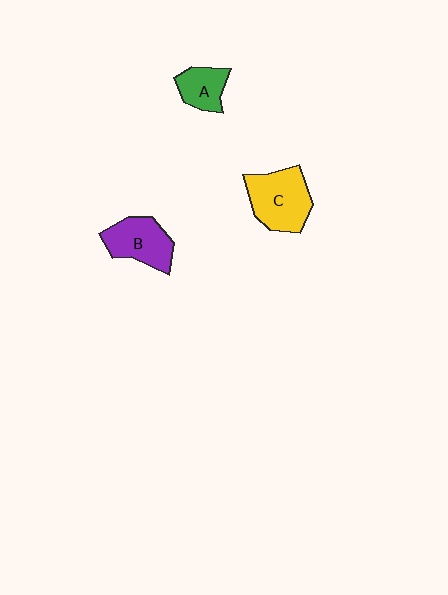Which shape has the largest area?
Shape C (yellow).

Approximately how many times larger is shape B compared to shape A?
Approximately 1.5 times.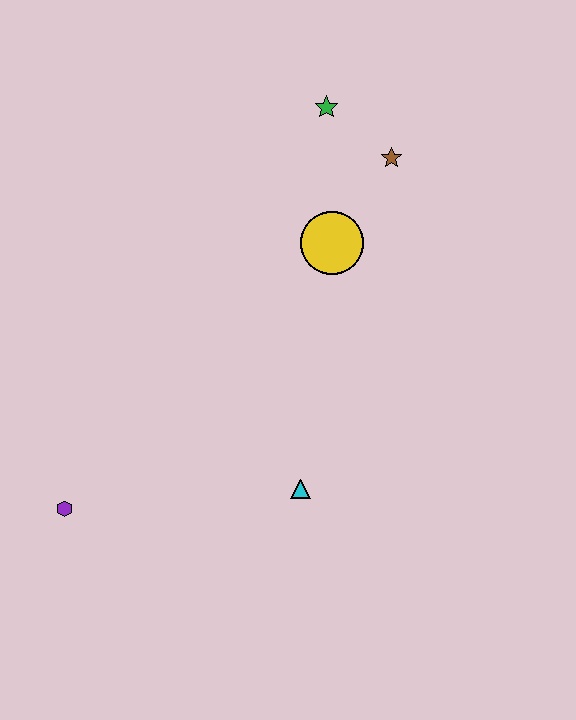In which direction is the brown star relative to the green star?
The brown star is to the right of the green star.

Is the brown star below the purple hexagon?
No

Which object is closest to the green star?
The brown star is closest to the green star.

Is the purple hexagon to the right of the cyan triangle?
No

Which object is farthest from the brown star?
The purple hexagon is farthest from the brown star.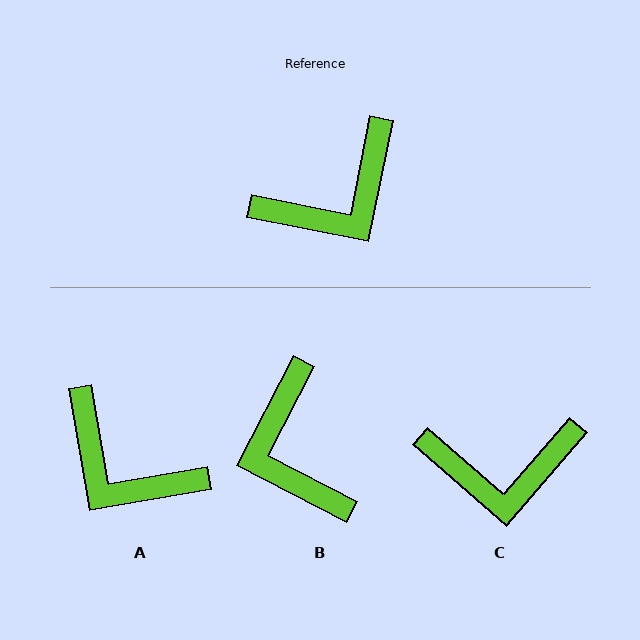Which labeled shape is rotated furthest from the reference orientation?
B, about 106 degrees away.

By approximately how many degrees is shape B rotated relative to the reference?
Approximately 106 degrees clockwise.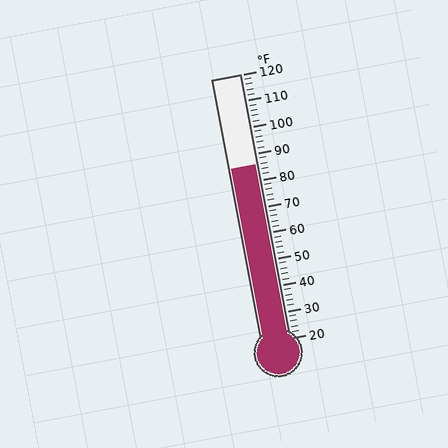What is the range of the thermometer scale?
The thermometer scale ranges from 20°F to 120°F.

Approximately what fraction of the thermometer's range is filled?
The thermometer is filled to approximately 65% of its range.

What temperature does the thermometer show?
The thermometer shows approximately 86°F.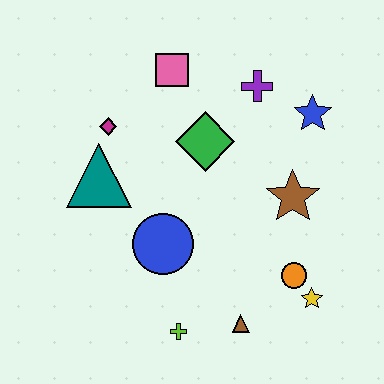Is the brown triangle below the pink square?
Yes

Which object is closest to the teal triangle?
The magenta diamond is closest to the teal triangle.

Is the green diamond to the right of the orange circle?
No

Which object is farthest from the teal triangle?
The yellow star is farthest from the teal triangle.